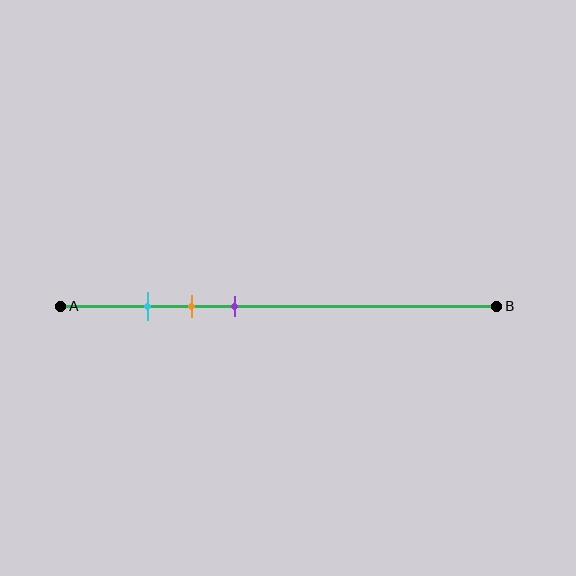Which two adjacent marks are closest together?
The cyan and orange marks are the closest adjacent pair.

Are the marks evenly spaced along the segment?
Yes, the marks are approximately evenly spaced.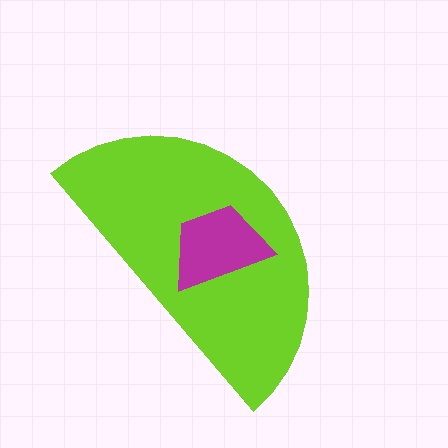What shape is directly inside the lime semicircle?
The magenta trapezoid.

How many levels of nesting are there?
2.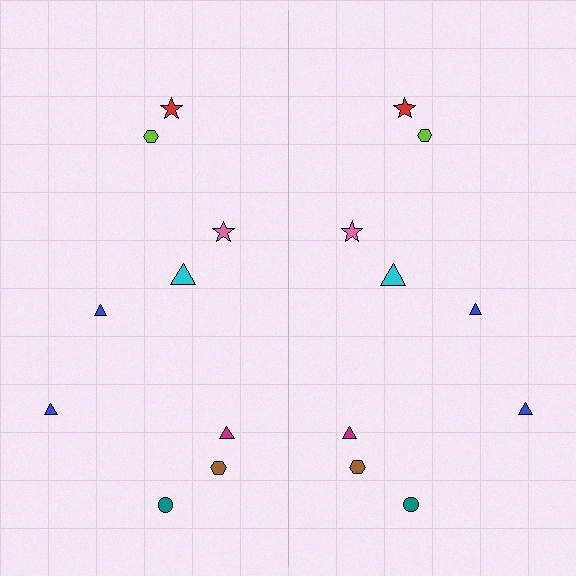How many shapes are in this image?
There are 18 shapes in this image.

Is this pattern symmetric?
Yes, this pattern has bilateral (reflection) symmetry.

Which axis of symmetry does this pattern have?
The pattern has a vertical axis of symmetry running through the center of the image.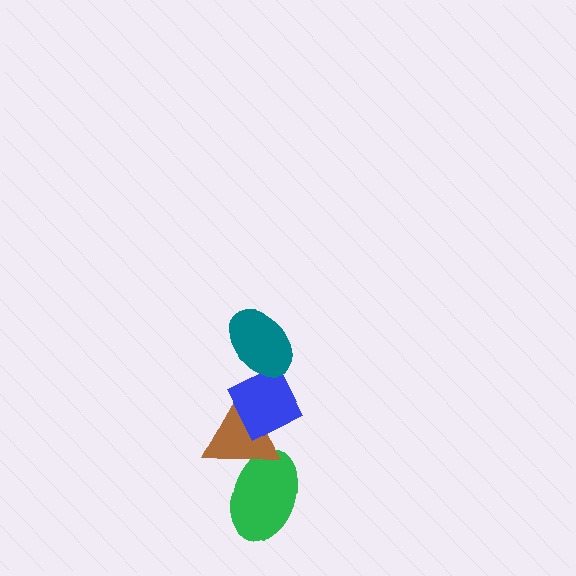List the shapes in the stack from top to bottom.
From top to bottom: the teal ellipse, the blue diamond, the brown triangle, the green ellipse.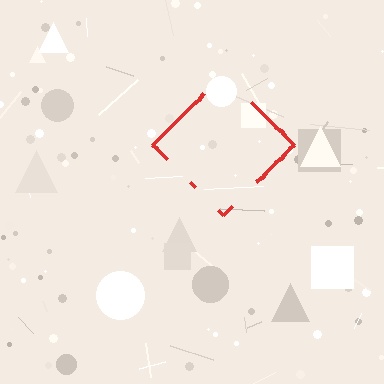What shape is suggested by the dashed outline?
The dashed outline suggests a diamond.